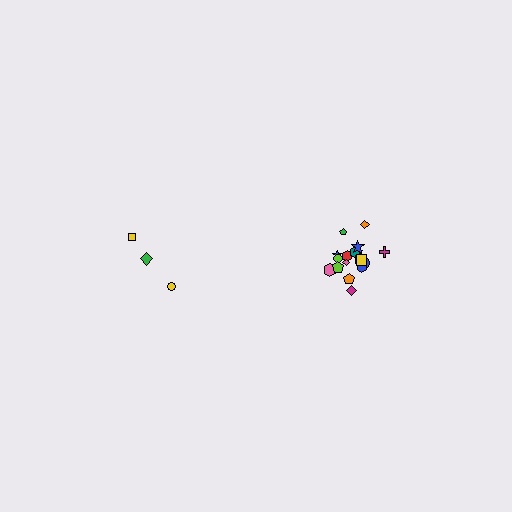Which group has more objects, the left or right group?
The right group.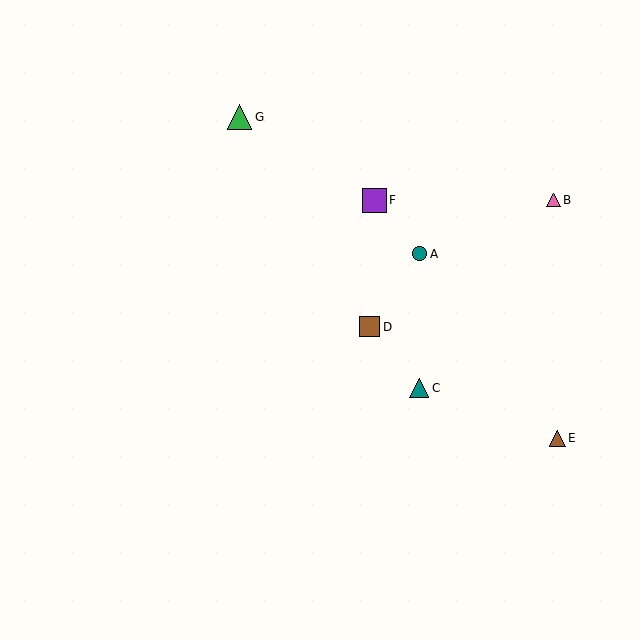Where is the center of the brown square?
The center of the brown square is at (370, 327).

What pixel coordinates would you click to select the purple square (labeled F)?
Click at (374, 200) to select the purple square F.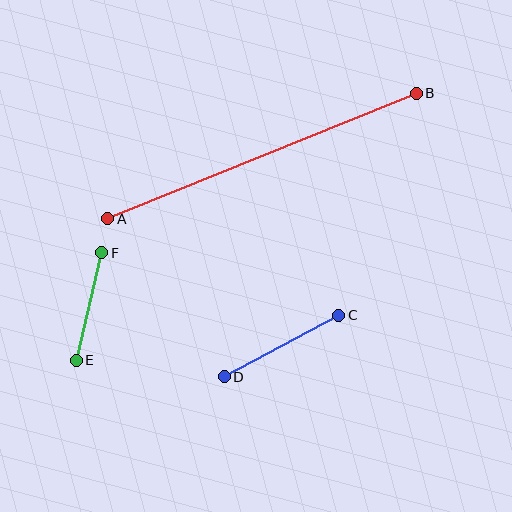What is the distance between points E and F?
The distance is approximately 110 pixels.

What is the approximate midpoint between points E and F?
The midpoint is at approximately (89, 306) pixels.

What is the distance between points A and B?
The distance is approximately 333 pixels.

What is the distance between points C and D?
The distance is approximately 130 pixels.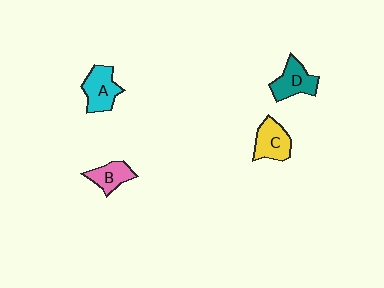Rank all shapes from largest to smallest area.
From largest to smallest: A (cyan), D (teal), C (yellow), B (pink).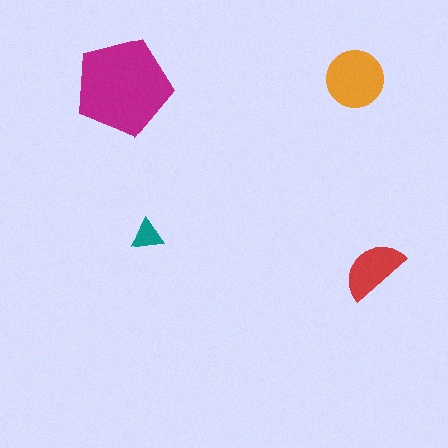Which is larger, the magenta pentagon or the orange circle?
The magenta pentagon.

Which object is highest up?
The orange circle is topmost.